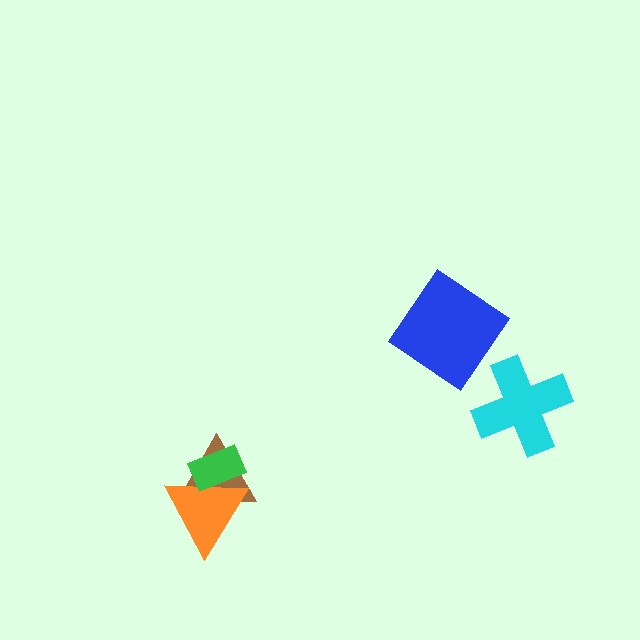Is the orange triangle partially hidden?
Yes, it is partially covered by another shape.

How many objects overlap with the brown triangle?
2 objects overlap with the brown triangle.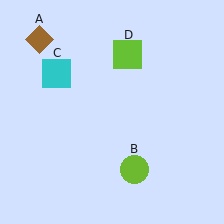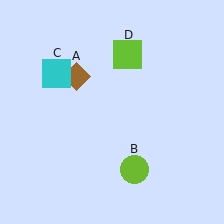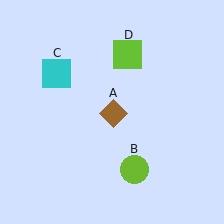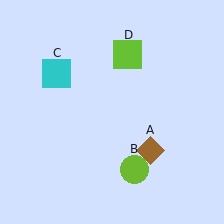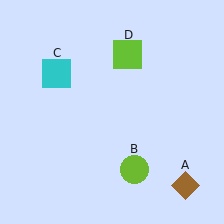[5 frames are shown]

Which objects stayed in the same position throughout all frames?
Lime circle (object B) and cyan square (object C) and lime square (object D) remained stationary.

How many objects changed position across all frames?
1 object changed position: brown diamond (object A).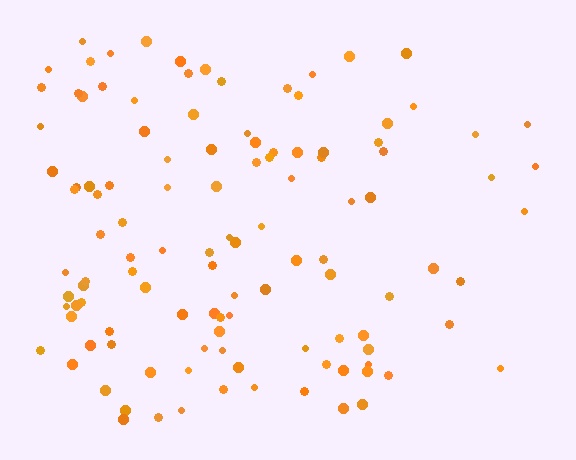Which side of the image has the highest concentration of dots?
The left.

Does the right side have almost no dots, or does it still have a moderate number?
Still a moderate number, just noticeably fewer than the left.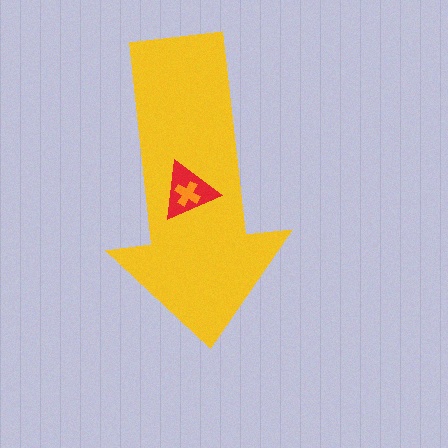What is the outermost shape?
The yellow arrow.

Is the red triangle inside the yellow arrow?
Yes.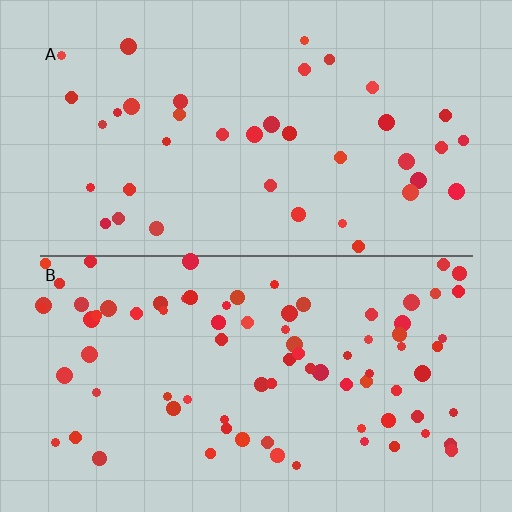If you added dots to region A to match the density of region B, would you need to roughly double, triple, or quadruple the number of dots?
Approximately double.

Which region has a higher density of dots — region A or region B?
B (the bottom).